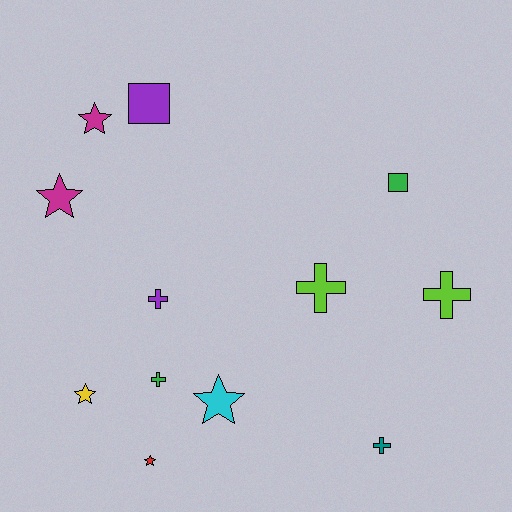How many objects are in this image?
There are 12 objects.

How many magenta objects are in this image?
There are 2 magenta objects.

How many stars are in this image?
There are 5 stars.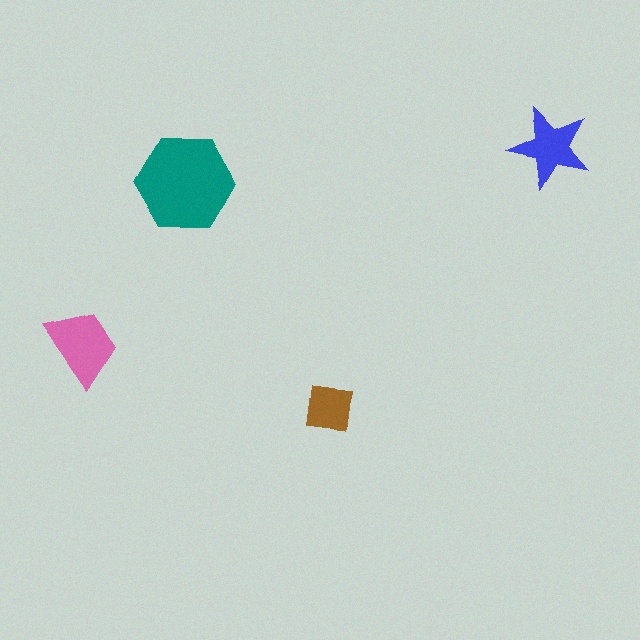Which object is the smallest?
The brown square.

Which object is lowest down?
The brown square is bottommost.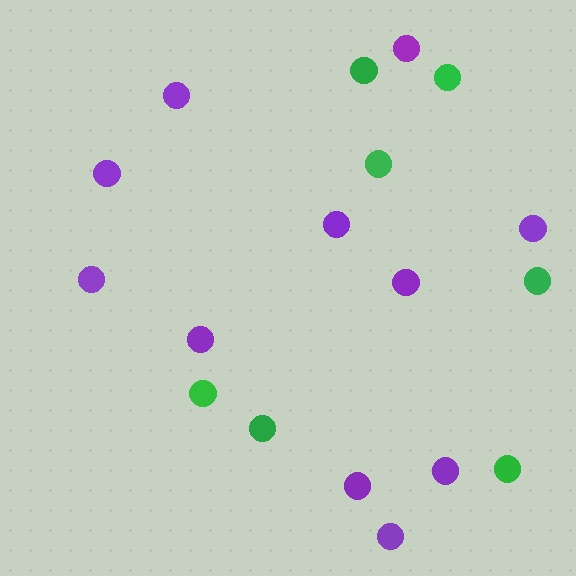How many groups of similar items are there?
There are 2 groups: one group of green circles (7) and one group of purple circles (11).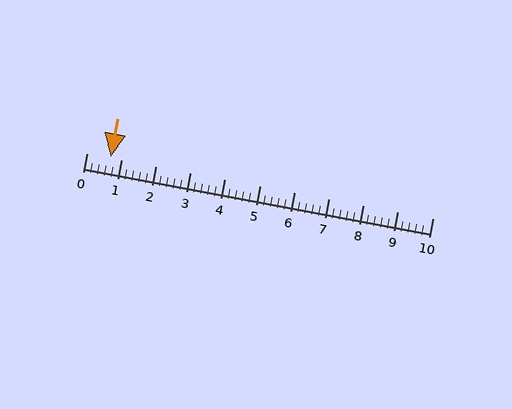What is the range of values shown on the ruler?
The ruler shows values from 0 to 10.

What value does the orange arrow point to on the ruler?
The orange arrow points to approximately 0.7.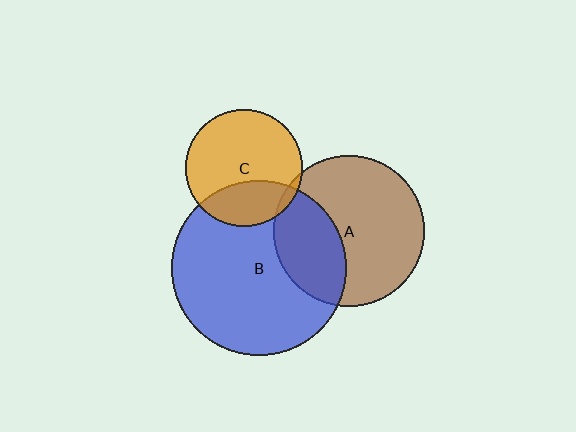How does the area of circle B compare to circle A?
Approximately 1.3 times.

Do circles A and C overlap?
Yes.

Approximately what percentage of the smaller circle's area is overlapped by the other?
Approximately 5%.